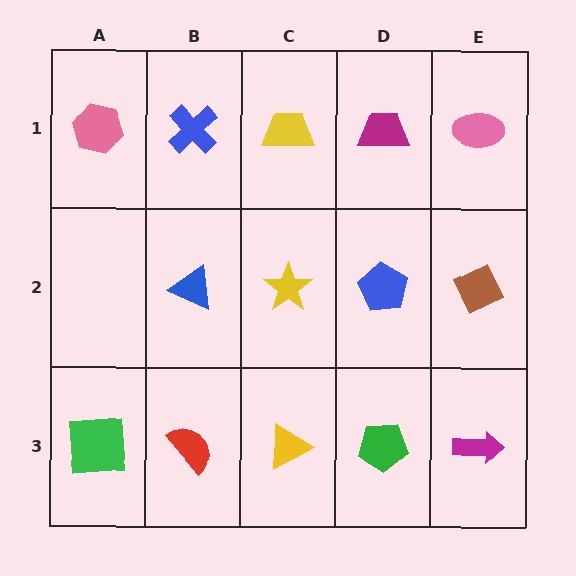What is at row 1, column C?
A yellow trapezoid.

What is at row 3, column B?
A red semicircle.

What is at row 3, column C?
A yellow triangle.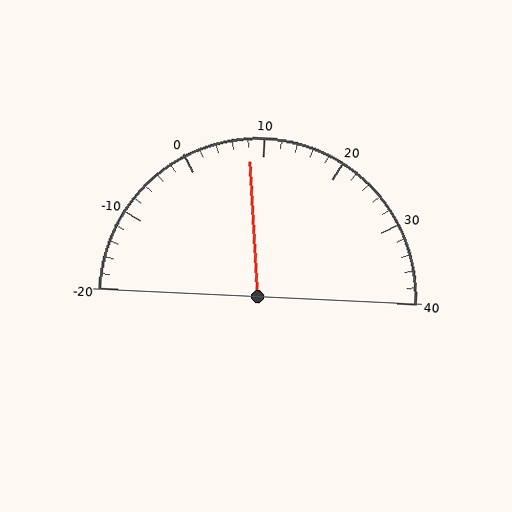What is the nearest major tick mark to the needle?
The nearest major tick mark is 10.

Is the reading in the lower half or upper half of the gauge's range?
The reading is in the lower half of the range (-20 to 40).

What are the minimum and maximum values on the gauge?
The gauge ranges from -20 to 40.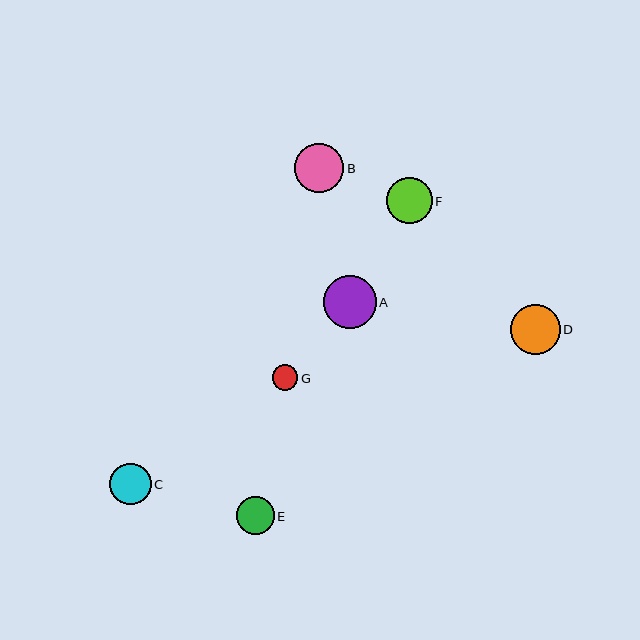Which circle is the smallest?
Circle G is the smallest with a size of approximately 26 pixels.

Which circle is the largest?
Circle A is the largest with a size of approximately 53 pixels.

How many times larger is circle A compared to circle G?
Circle A is approximately 2.1 times the size of circle G.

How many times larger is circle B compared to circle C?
Circle B is approximately 1.2 times the size of circle C.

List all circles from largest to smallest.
From largest to smallest: A, D, B, F, C, E, G.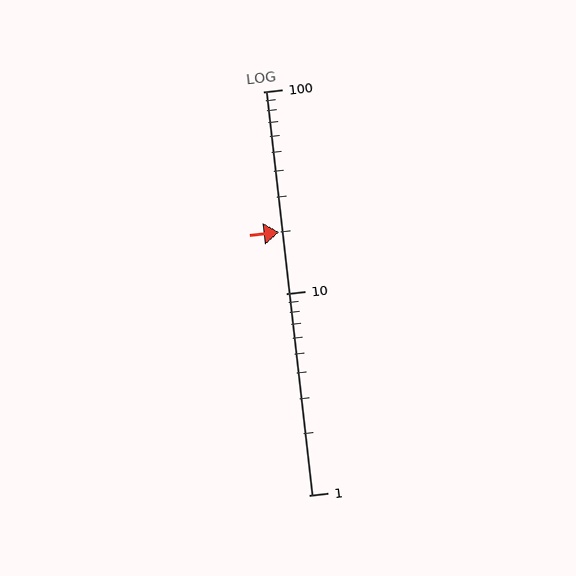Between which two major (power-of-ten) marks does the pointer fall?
The pointer is between 10 and 100.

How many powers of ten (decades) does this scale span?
The scale spans 2 decades, from 1 to 100.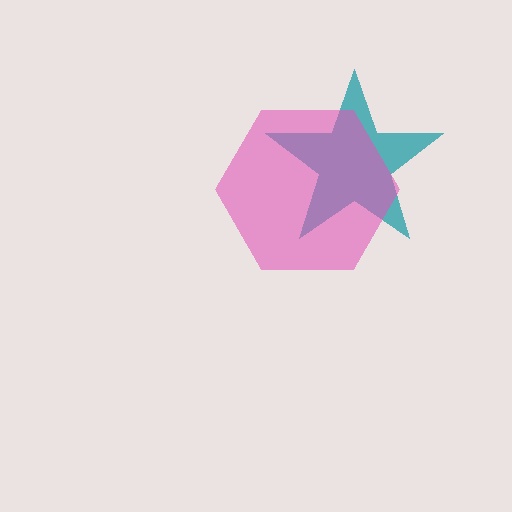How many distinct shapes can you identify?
There are 2 distinct shapes: a teal star, a pink hexagon.